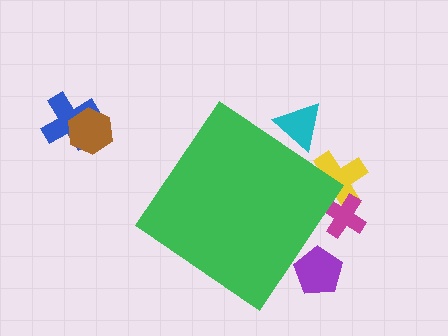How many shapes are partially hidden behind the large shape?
4 shapes are partially hidden.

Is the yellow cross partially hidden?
Yes, the yellow cross is partially hidden behind the green diamond.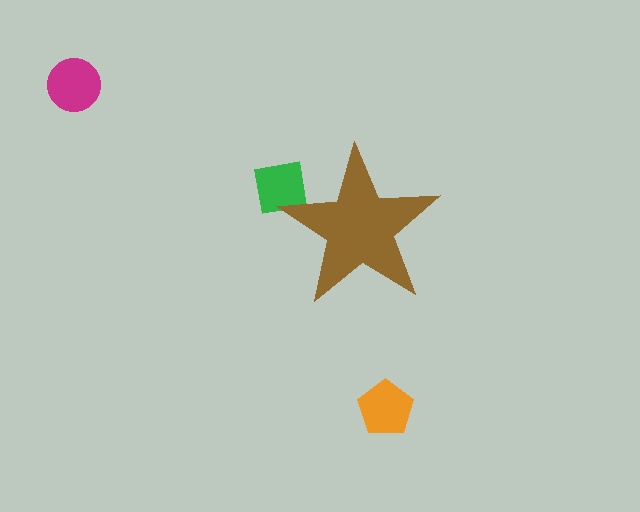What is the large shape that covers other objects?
A brown star.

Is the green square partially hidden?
Yes, the green square is partially hidden behind the brown star.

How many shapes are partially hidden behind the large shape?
1 shape is partially hidden.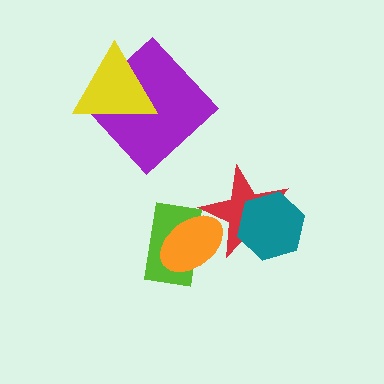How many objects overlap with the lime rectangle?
1 object overlaps with the lime rectangle.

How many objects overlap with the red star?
2 objects overlap with the red star.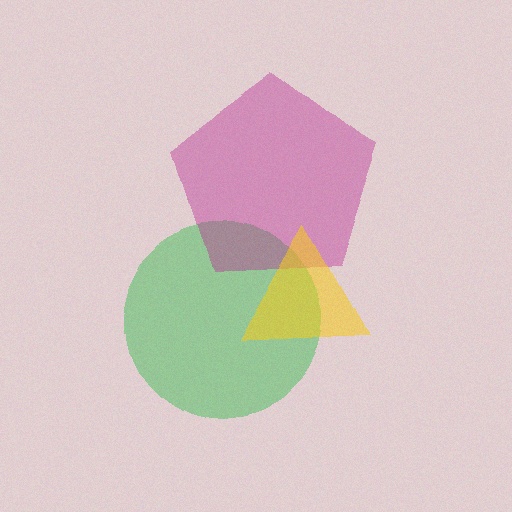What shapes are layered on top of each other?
The layered shapes are: a green circle, a magenta pentagon, a yellow triangle.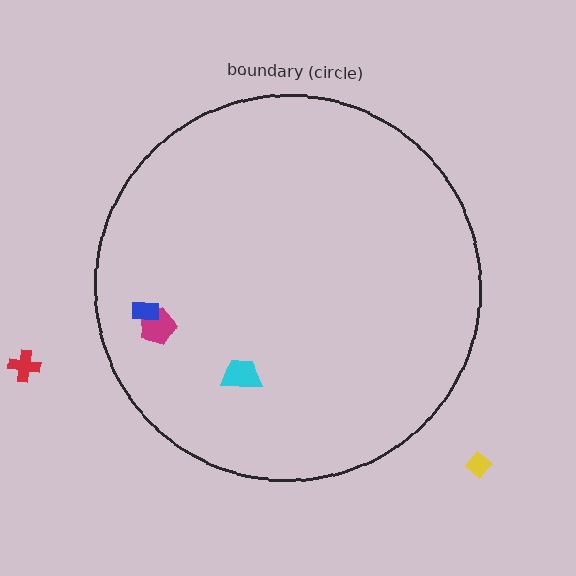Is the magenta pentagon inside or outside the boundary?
Inside.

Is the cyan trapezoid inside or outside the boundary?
Inside.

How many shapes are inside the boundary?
3 inside, 2 outside.